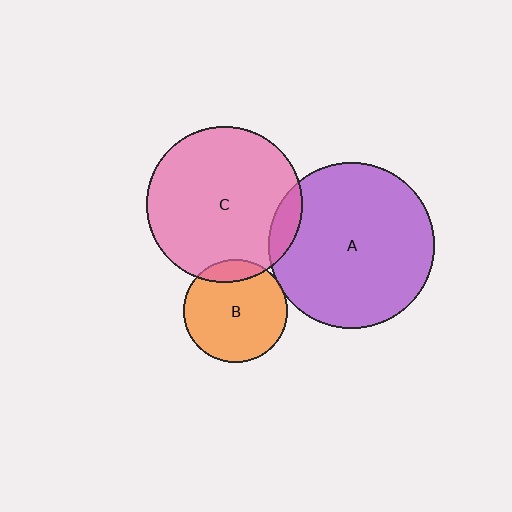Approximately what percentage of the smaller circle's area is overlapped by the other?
Approximately 5%.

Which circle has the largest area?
Circle A (purple).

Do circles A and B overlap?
Yes.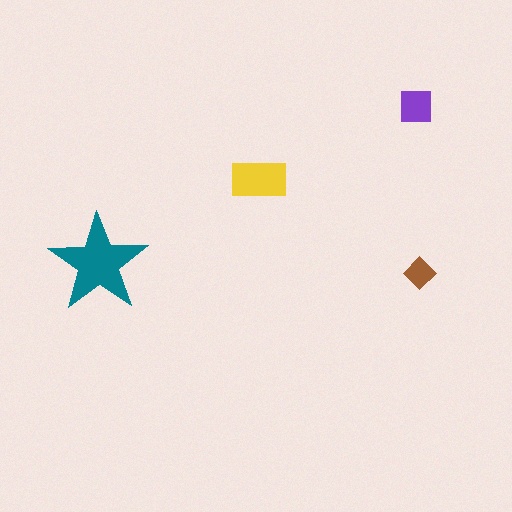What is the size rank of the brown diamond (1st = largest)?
4th.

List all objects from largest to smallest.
The teal star, the yellow rectangle, the purple square, the brown diamond.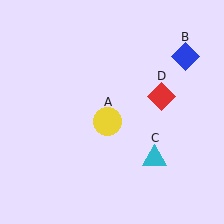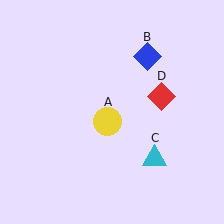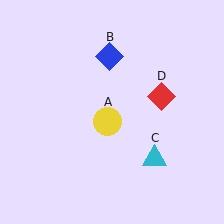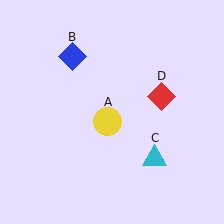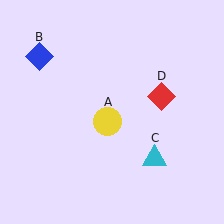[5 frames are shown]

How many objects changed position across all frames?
1 object changed position: blue diamond (object B).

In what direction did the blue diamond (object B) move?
The blue diamond (object B) moved left.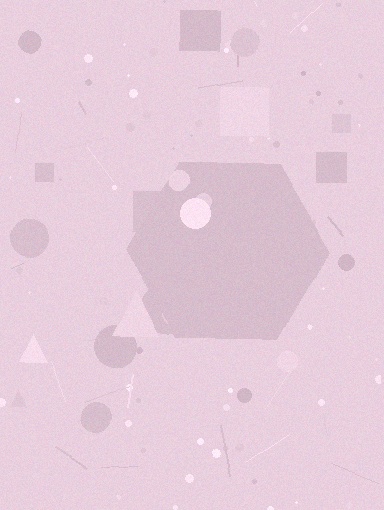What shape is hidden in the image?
A hexagon is hidden in the image.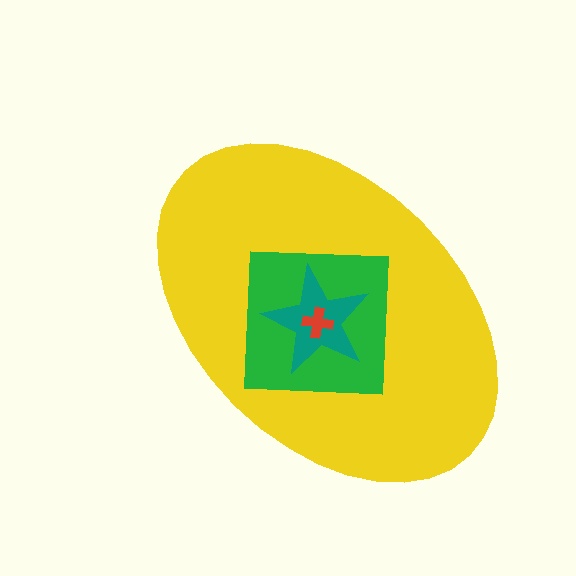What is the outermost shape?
The yellow ellipse.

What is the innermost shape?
The red cross.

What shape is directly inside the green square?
The teal star.